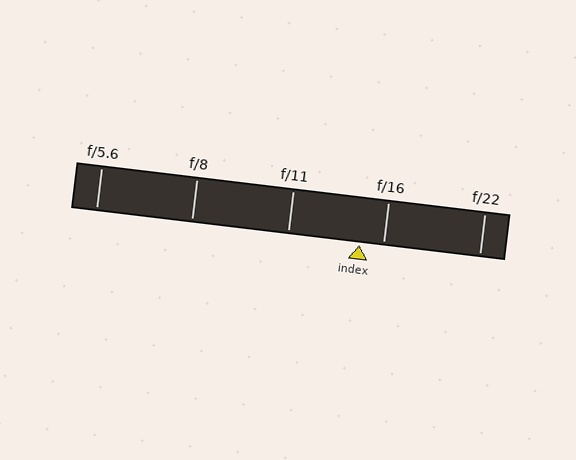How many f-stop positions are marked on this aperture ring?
There are 5 f-stop positions marked.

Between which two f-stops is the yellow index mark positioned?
The index mark is between f/11 and f/16.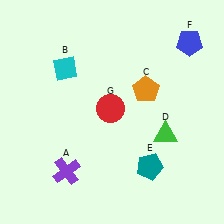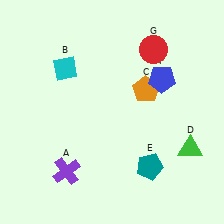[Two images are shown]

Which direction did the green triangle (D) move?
The green triangle (D) moved right.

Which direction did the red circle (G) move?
The red circle (G) moved up.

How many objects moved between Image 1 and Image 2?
3 objects moved between the two images.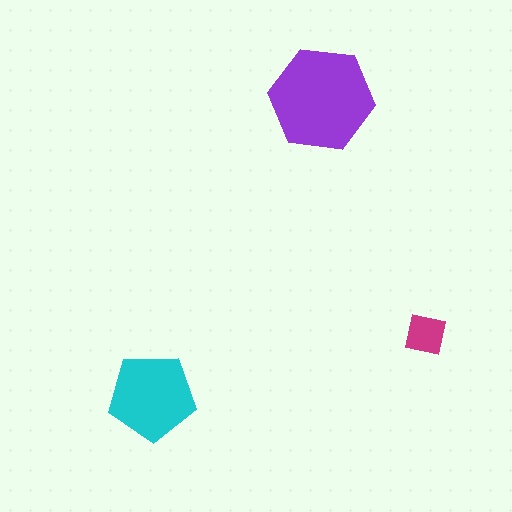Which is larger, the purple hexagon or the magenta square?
The purple hexagon.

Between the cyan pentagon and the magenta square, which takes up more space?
The cyan pentagon.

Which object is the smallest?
The magenta square.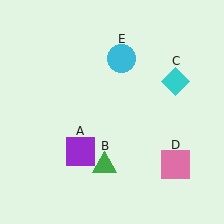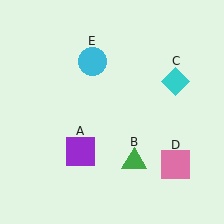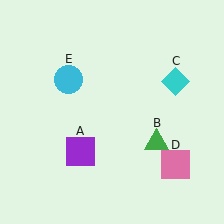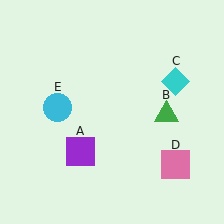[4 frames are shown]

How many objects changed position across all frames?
2 objects changed position: green triangle (object B), cyan circle (object E).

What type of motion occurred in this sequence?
The green triangle (object B), cyan circle (object E) rotated counterclockwise around the center of the scene.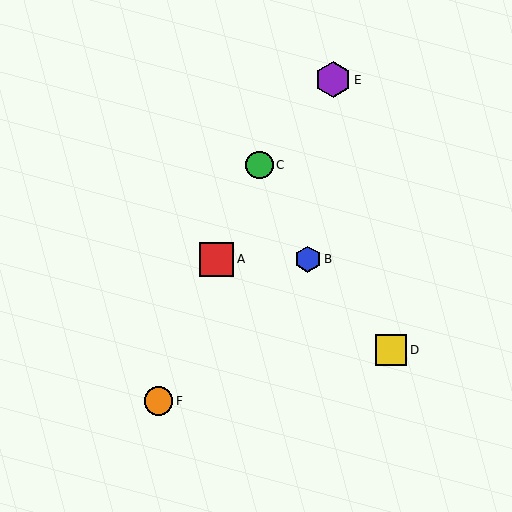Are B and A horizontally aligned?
Yes, both are at y≈259.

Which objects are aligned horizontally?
Objects A, B are aligned horizontally.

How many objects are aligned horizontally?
2 objects (A, B) are aligned horizontally.